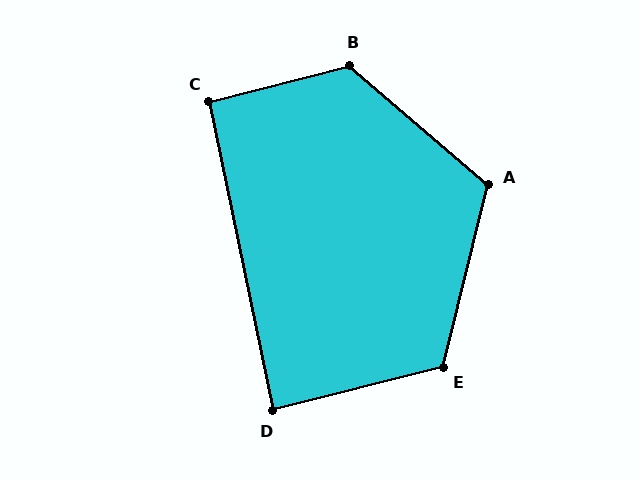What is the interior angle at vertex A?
Approximately 117 degrees (obtuse).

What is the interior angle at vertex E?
Approximately 118 degrees (obtuse).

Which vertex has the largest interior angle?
B, at approximately 125 degrees.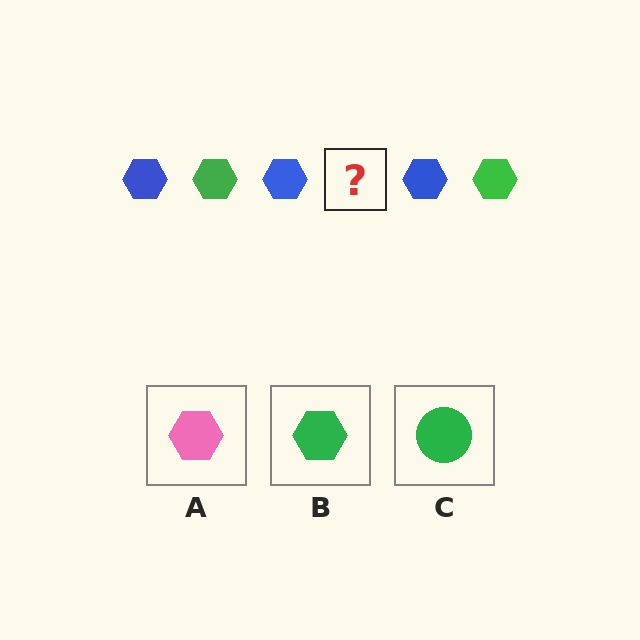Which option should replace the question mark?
Option B.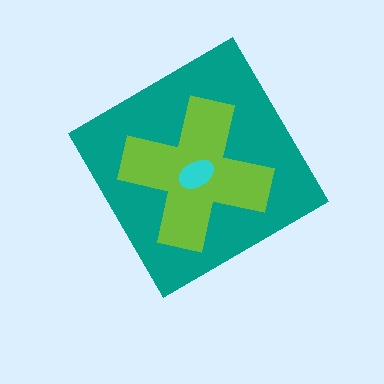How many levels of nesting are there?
3.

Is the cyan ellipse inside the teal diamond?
Yes.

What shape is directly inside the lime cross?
The cyan ellipse.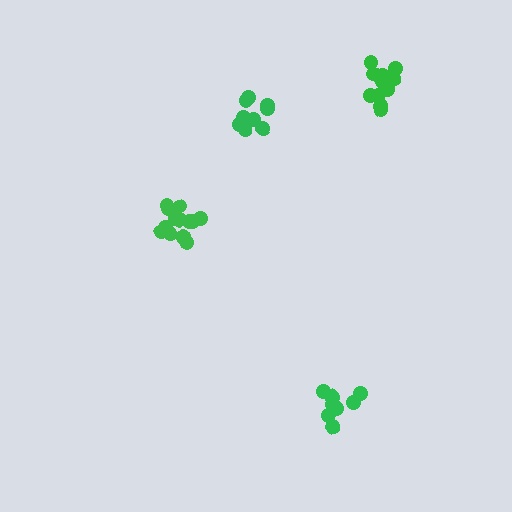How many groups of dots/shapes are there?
There are 4 groups.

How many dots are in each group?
Group 1: 13 dots, Group 2: 13 dots, Group 3: 9 dots, Group 4: 9 dots (44 total).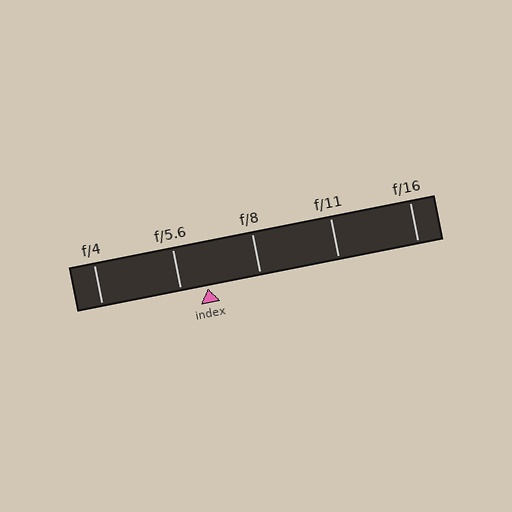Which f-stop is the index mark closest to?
The index mark is closest to f/5.6.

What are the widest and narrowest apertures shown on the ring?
The widest aperture shown is f/4 and the narrowest is f/16.